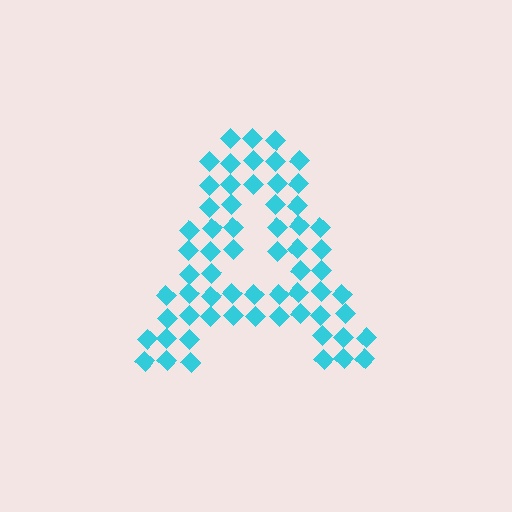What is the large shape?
The large shape is the letter A.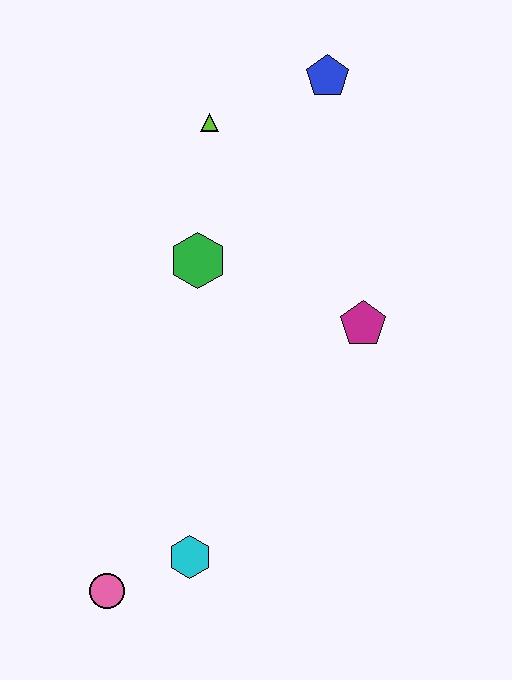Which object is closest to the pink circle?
The cyan hexagon is closest to the pink circle.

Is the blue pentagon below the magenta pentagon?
No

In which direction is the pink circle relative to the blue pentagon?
The pink circle is below the blue pentagon.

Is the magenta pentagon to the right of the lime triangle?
Yes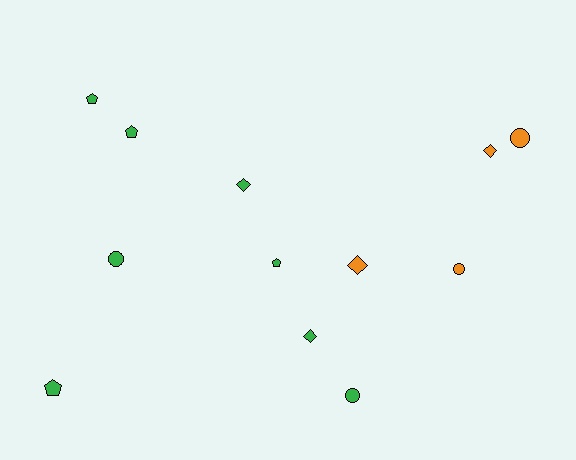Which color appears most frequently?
Green, with 8 objects.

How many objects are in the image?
There are 12 objects.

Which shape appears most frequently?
Pentagon, with 4 objects.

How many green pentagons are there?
There are 4 green pentagons.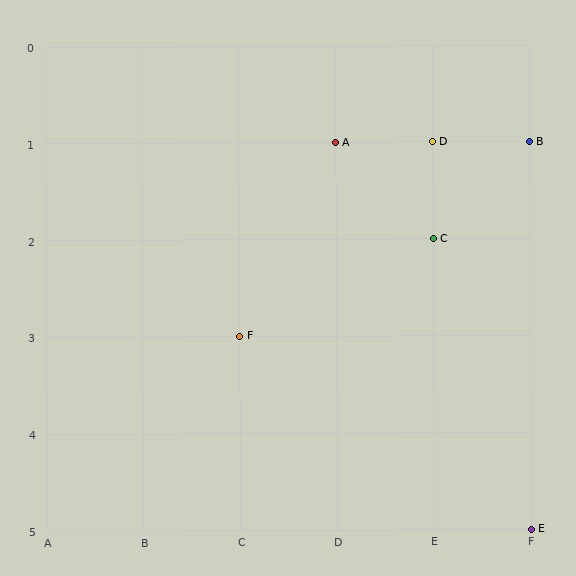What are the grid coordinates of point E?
Point E is at grid coordinates (F, 5).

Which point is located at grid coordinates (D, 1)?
Point A is at (D, 1).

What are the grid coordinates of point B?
Point B is at grid coordinates (F, 1).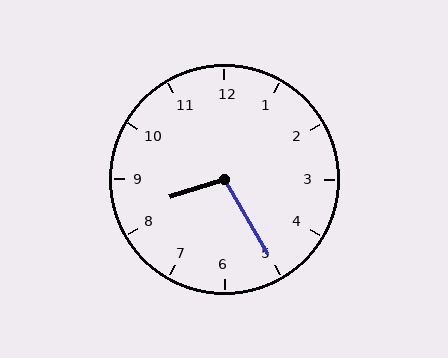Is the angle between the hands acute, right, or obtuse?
It is obtuse.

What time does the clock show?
8:25.